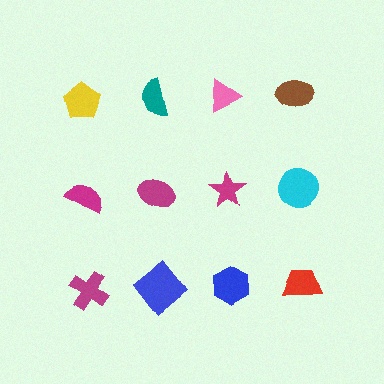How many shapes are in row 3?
4 shapes.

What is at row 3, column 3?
A blue hexagon.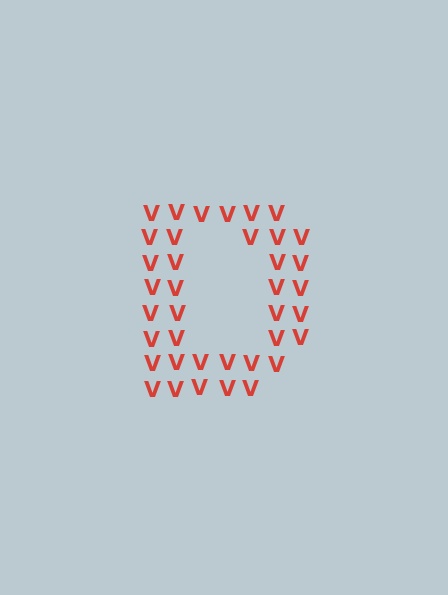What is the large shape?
The large shape is the letter D.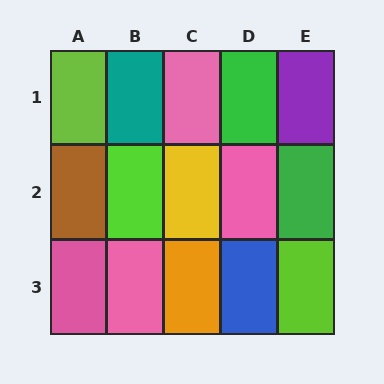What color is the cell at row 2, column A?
Brown.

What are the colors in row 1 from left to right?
Lime, teal, pink, green, purple.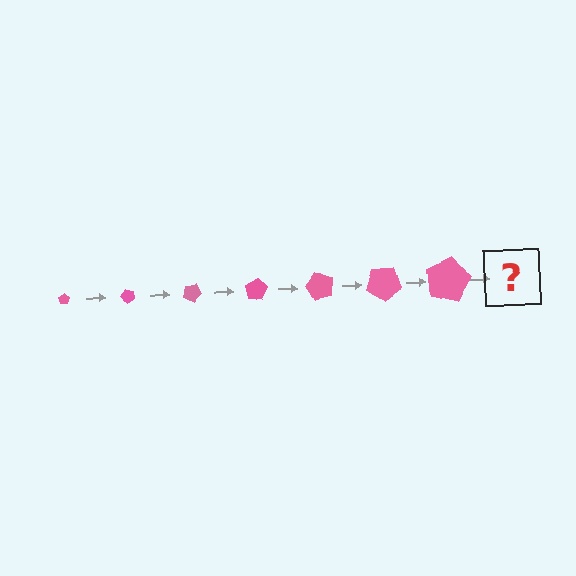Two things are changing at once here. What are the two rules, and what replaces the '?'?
The two rules are that the pentagon grows larger each step and it rotates 50 degrees each step. The '?' should be a pentagon, larger than the previous one and rotated 350 degrees from the start.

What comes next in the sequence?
The next element should be a pentagon, larger than the previous one and rotated 350 degrees from the start.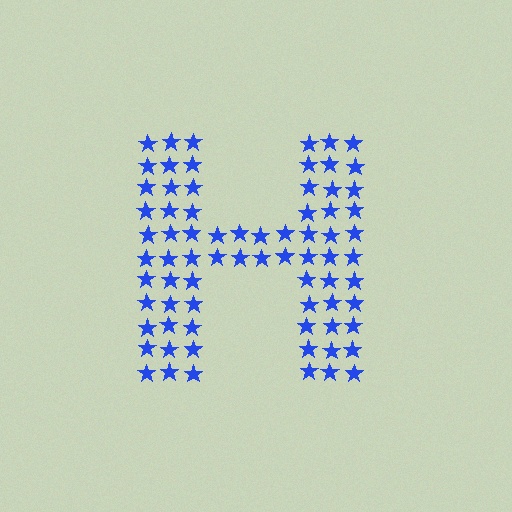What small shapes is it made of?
It is made of small stars.